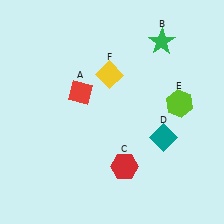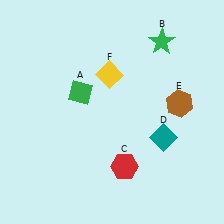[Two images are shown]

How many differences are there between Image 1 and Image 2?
There are 2 differences between the two images.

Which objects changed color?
A changed from red to green. E changed from lime to brown.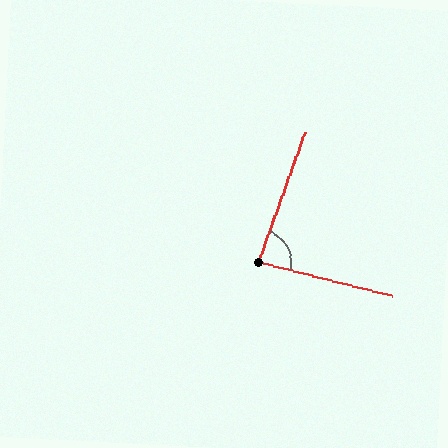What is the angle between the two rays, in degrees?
Approximately 85 degrees.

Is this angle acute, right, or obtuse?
It is acute.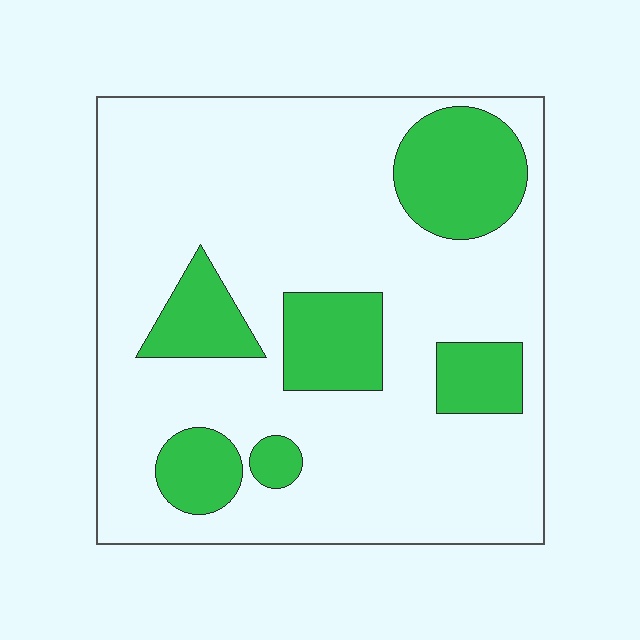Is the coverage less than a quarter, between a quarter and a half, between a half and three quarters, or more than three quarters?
Less than a quarter.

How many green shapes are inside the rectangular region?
6.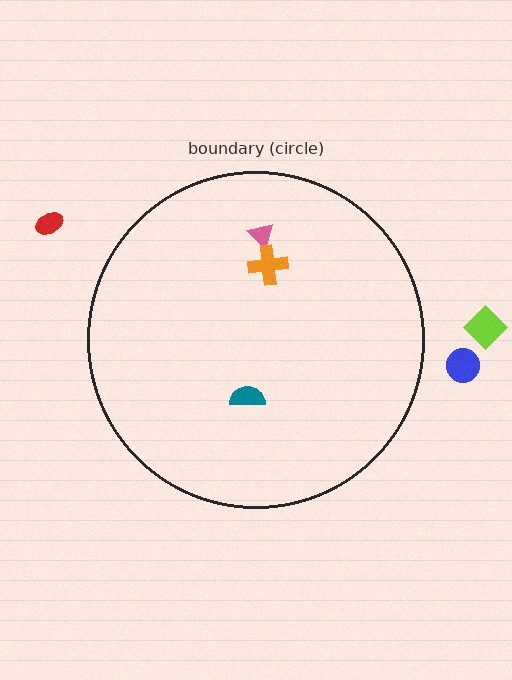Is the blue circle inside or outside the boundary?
Outside.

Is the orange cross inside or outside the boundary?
Inside.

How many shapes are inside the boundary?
3 inside, 3 outside.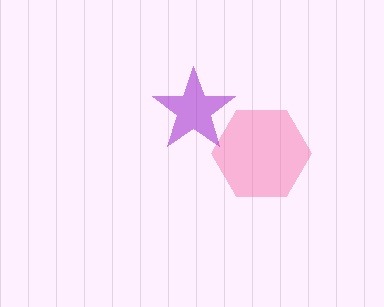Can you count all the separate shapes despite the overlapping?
Yes, there are 2 separate shapes.